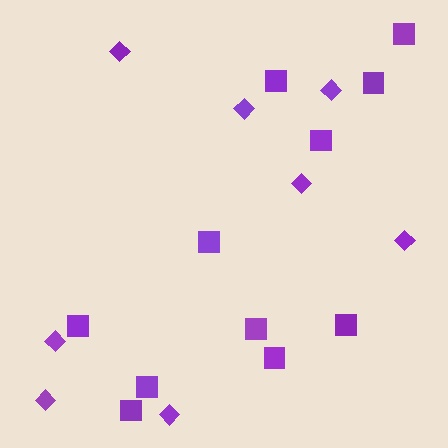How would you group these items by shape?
There are 2 groups: one group of squares (11) and one group of diamonds (8).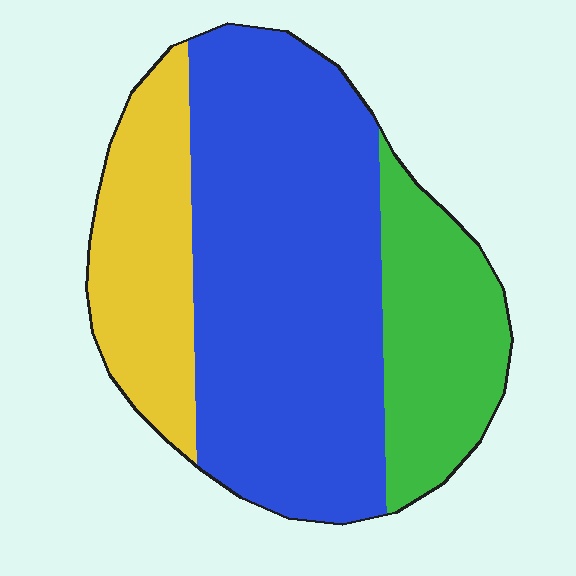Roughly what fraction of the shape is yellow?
Yellow covers roughly 20% of the shape.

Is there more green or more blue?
Blue.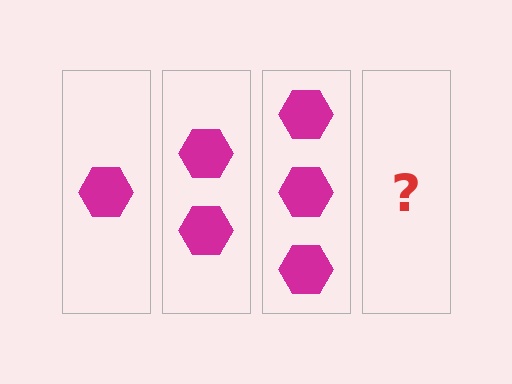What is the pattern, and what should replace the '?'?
The pattern is that each step adds one more hexagon. The '?' should be 4 hexagons.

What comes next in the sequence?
The next element should be 4 hexagons.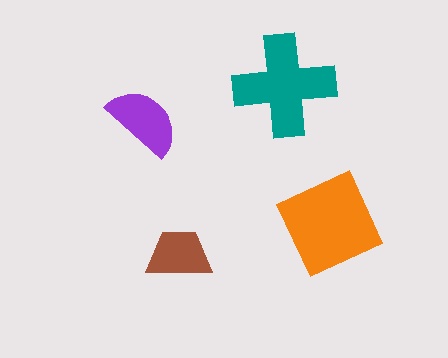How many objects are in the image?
There are 4 objects in the image.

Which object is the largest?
The orange square.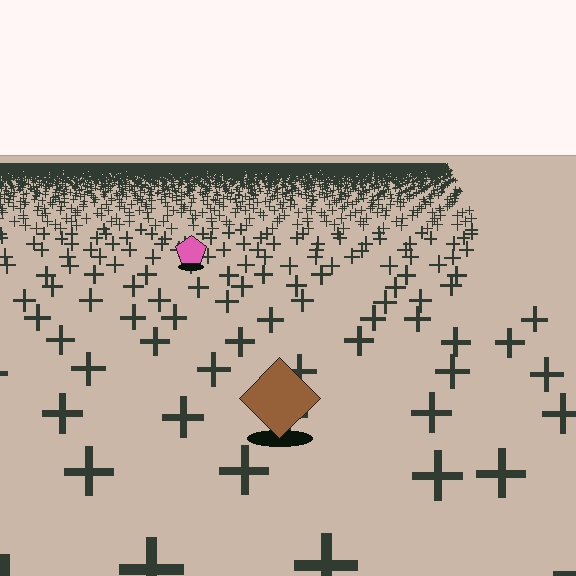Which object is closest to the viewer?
The brown diamond is closest. The texture marks near it are larger and more spread out.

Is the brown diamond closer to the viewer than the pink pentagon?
Yes. The brown diamond is closer — you can tell from the texture gradient: the ground texture is coarser near it.